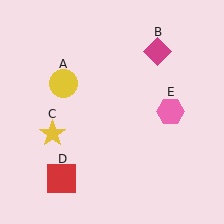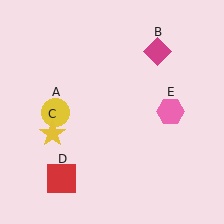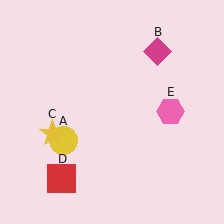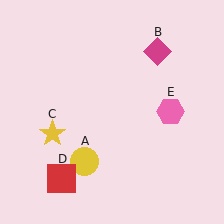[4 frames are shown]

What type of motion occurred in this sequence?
The yellow circle (object A) rotated counterclockwise around the center of the scene.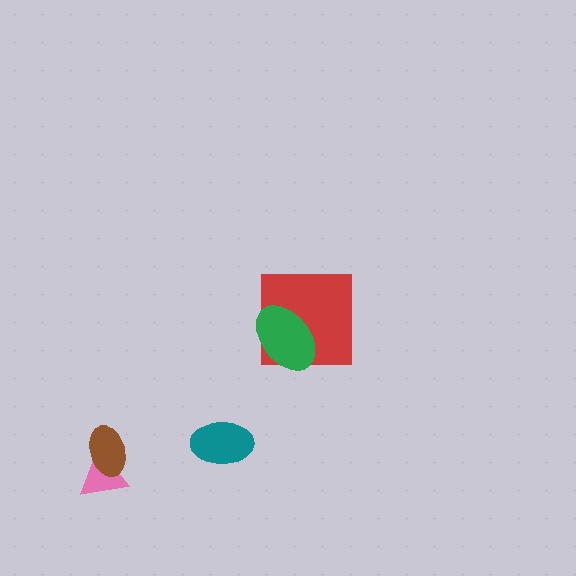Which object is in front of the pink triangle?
The brown ellipse is in front of the pink triangle.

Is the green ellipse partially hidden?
No, no other shape covers it.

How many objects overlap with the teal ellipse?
0 objects overlap with the teal ellipse.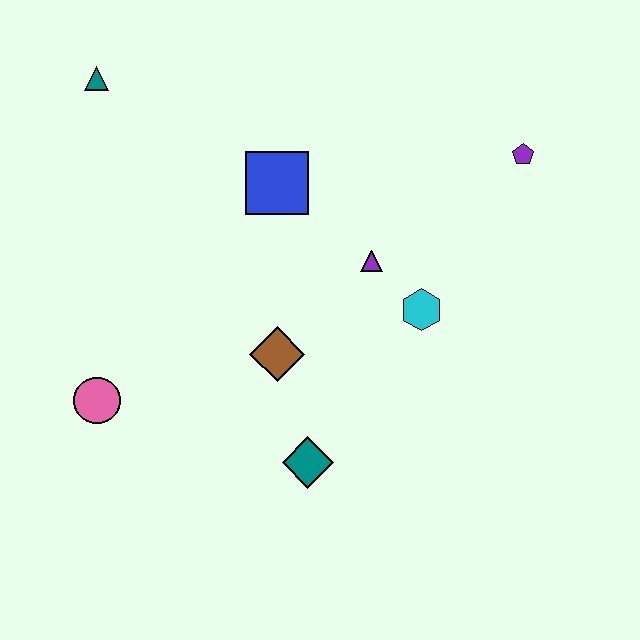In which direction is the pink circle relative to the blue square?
The pink circle is below the blue square.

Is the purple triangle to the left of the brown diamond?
No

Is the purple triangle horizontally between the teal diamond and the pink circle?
No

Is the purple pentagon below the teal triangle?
Yes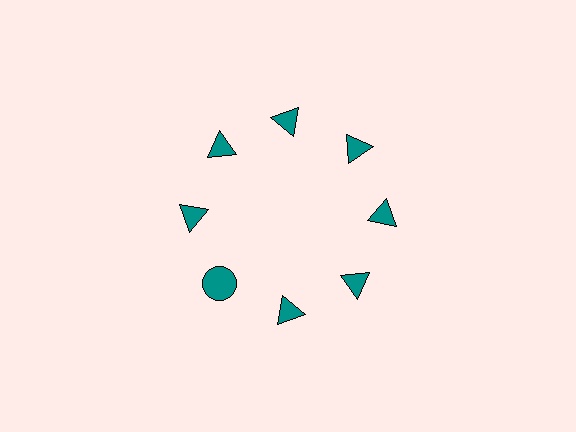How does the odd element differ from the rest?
It has a different shape: circle instead of triangle.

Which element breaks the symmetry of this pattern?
The teal circle at roughly the 8 o'clock position breaks the symmetry. All other shapes are teal triangles.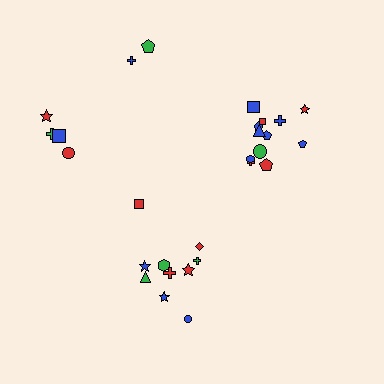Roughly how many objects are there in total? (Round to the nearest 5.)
Roughly 30 objects in total.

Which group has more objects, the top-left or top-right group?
The top-right group.